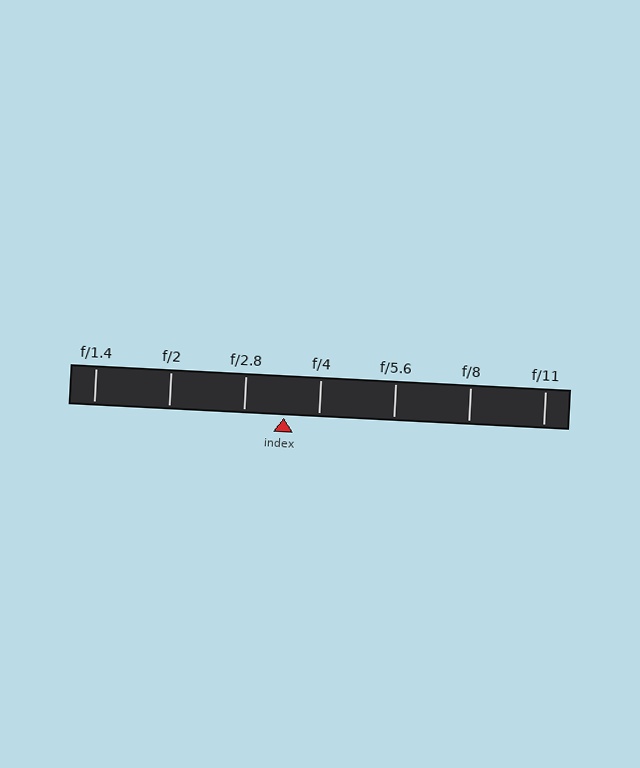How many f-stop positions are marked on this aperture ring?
There are 7 f-stop positions marked.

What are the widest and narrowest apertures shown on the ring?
The widest aperture shown is f/1.4 and the narrowest is f/11.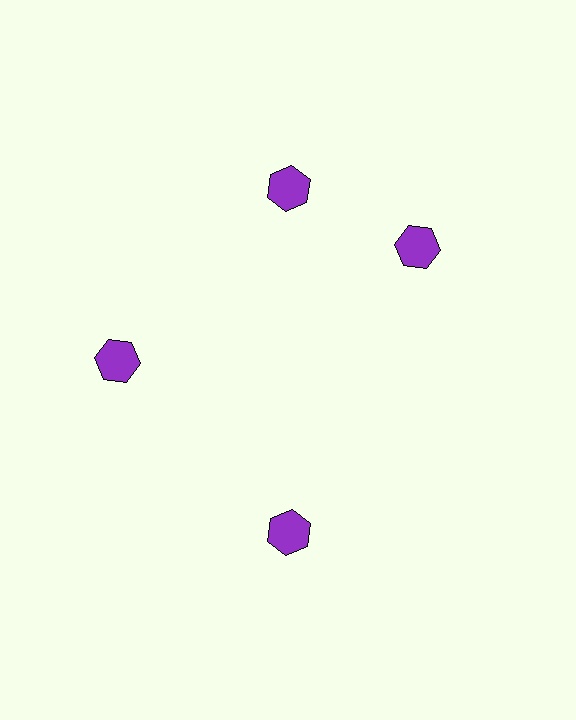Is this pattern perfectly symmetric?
No. The 4 purple hexagons are arranged in a ring, but one element near the 3 o'clock position is rotated out of alignment along the ring, breaking the 4-fold rotational symmetry.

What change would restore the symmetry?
The symmetry would be restored by rotating it back into even spacing with its neighbors so that all 4 hexagons sit at equal angles and equal distance from the center.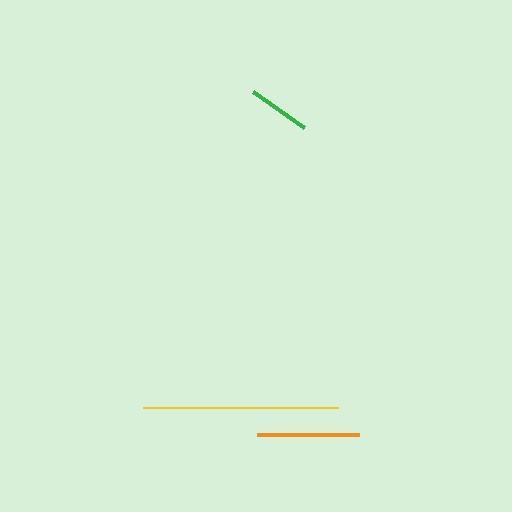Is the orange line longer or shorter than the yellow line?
The yellow line is longer than the orange line.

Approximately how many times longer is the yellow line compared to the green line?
The yellow line is approximately 3.1 times the length of the green line.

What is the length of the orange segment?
The orange segment is approximately 102 pixels long.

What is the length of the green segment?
The green segment is approximately 62 pixels long.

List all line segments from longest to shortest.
From longest to shortest: yellow, orange, green.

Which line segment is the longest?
The yellow line is the longest at approximately 195 pixels.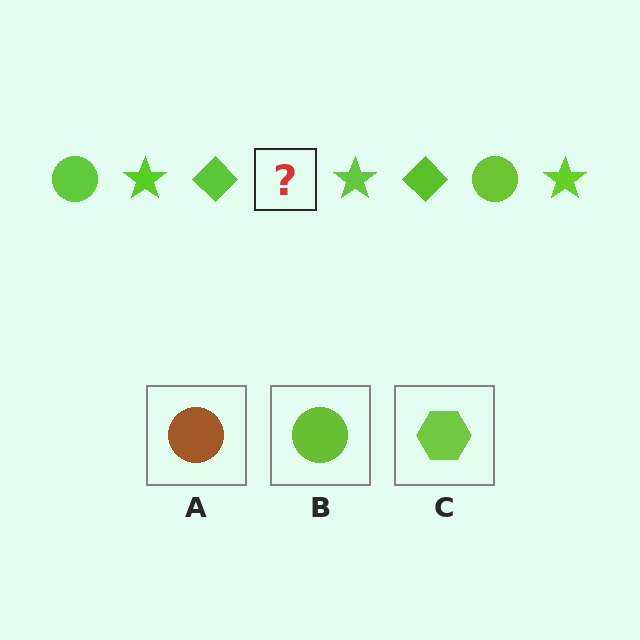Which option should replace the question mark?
Option B.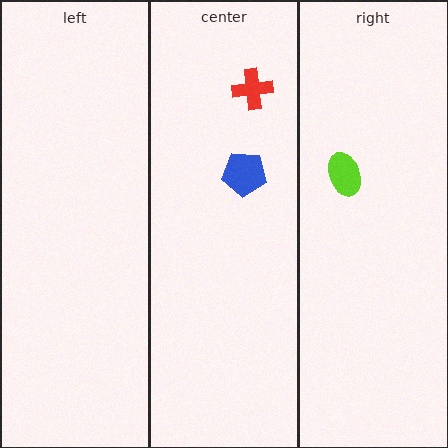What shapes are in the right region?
The lime ellipse.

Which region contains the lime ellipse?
The right region.